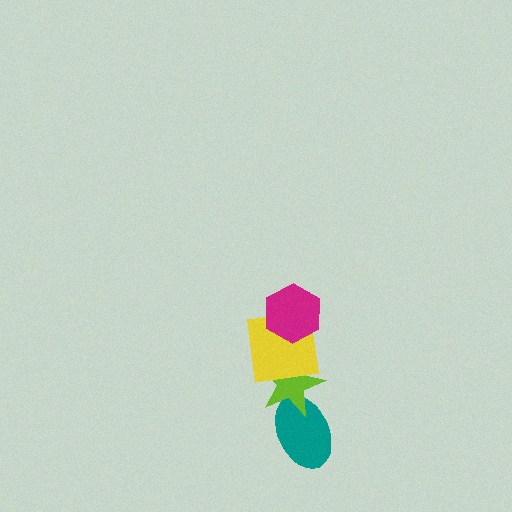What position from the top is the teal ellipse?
The teal ellipse is 4th from the top.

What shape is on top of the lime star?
The yellow square is on top of the lime star.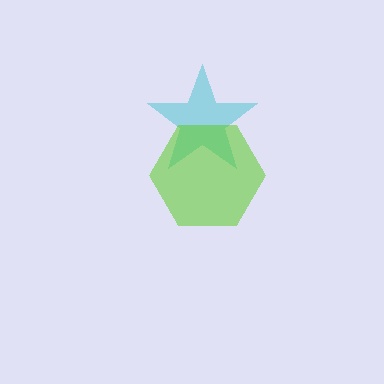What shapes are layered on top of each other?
The layered shapes are: a cyan star, a lime hexagon.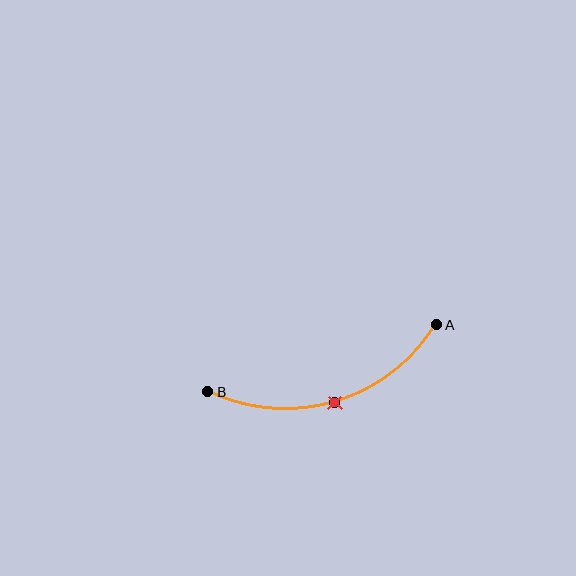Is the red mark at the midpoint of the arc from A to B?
Yes. The red mark lies on the arc at equal arc-length from both A and B — it is the arc midpoint.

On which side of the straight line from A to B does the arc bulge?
The arc bulges below the straight line connecting A and B.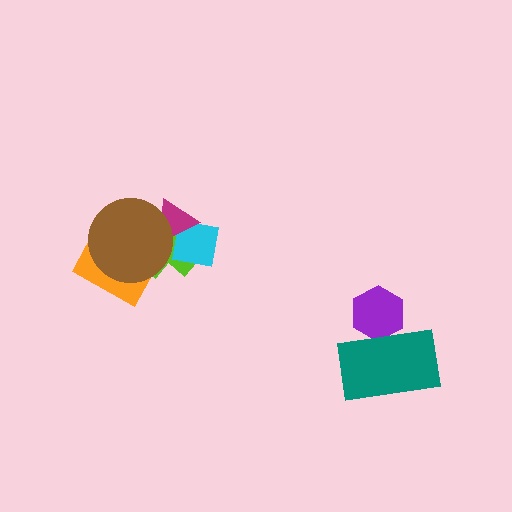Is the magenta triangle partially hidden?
Yes, it is partially covered by another shape.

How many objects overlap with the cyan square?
2 objects overlap with the cyan square.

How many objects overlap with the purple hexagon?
1 object overlaps with the purple hexagon.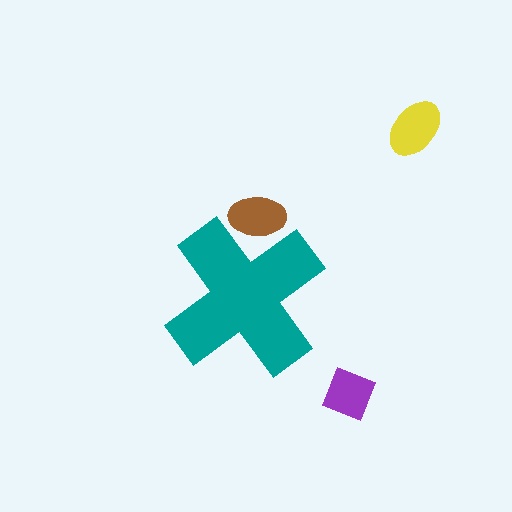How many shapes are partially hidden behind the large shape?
1 shape is partially hidden.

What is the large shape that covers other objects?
A teal cross.